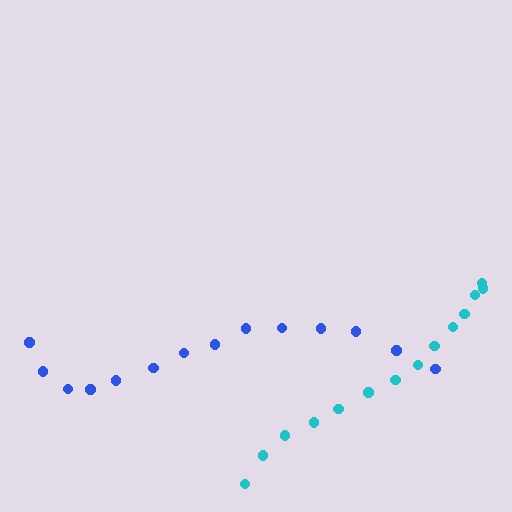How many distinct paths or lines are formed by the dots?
There are 2 distinct paths.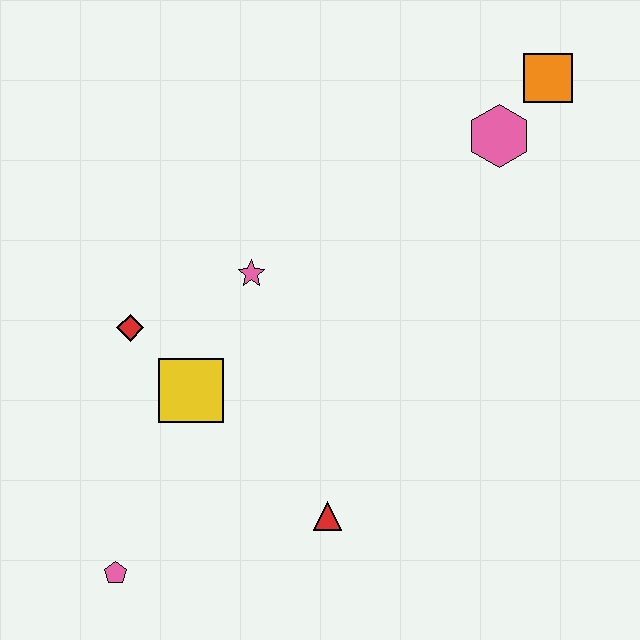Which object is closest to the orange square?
The pink hexagon is closest to the orange square.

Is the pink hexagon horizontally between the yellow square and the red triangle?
No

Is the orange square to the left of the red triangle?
No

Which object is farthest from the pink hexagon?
The pink pentagon is farthest from the pink hexagon.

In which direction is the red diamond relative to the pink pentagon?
The red diamond is above the pink pentagon.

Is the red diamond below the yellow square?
No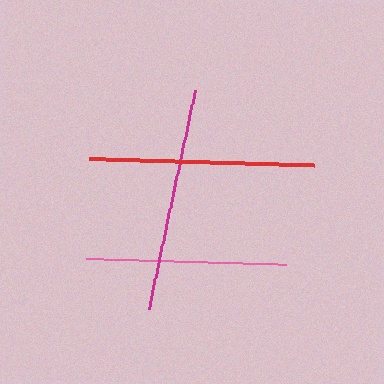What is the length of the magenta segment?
The magenta segment is approximately 224 pixels long.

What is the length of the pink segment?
The pink segment is approximately 200 pixels long.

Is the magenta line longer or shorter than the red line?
The red line is longer than the magenta line.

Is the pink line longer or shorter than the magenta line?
The magenta line is longer than the pink line.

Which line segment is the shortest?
The pink line is the shortest at approximately 200 pixels.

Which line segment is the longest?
The red line is the longest at approximately 226 pixels.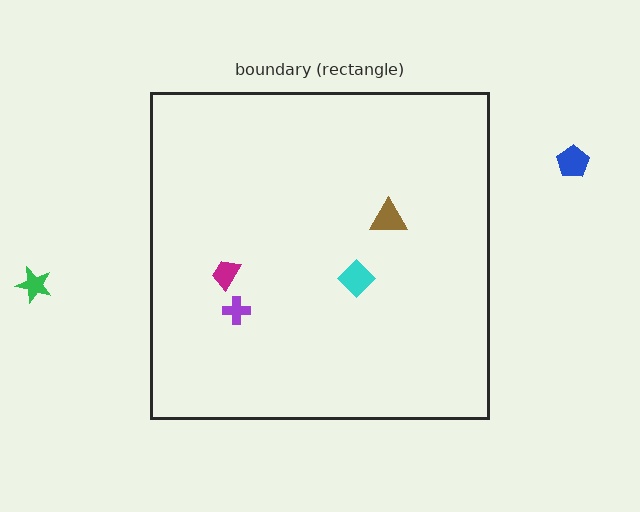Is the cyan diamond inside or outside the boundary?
Inside.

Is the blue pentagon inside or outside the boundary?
Outside.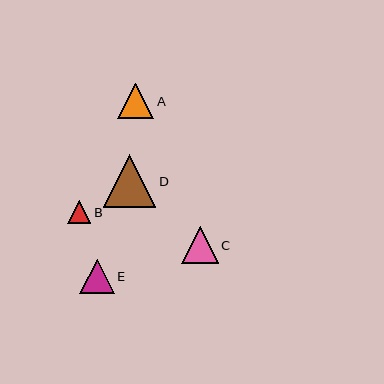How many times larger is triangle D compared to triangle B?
Triangle D is approximately 2.3 times the size of triangle B.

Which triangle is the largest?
Triangle D is the largest with a size of approximately 52 pixels.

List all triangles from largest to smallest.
From largest to smallest: D, C, A, E, B.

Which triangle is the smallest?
Triangle B is the smallest with a size of approximately 23 pixels.